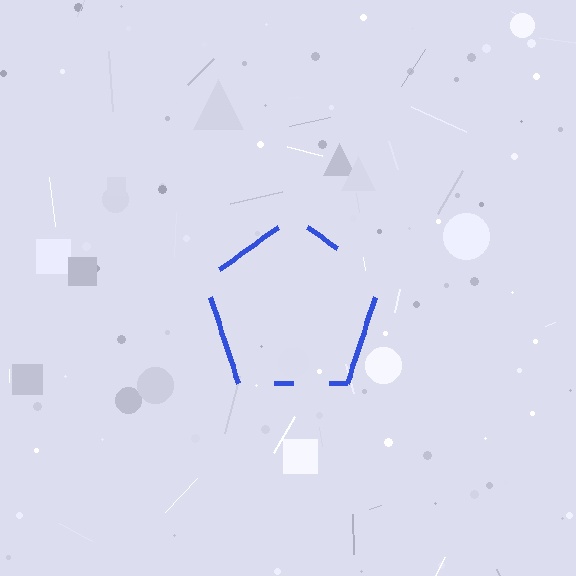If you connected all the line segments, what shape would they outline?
They would outline a pentagon.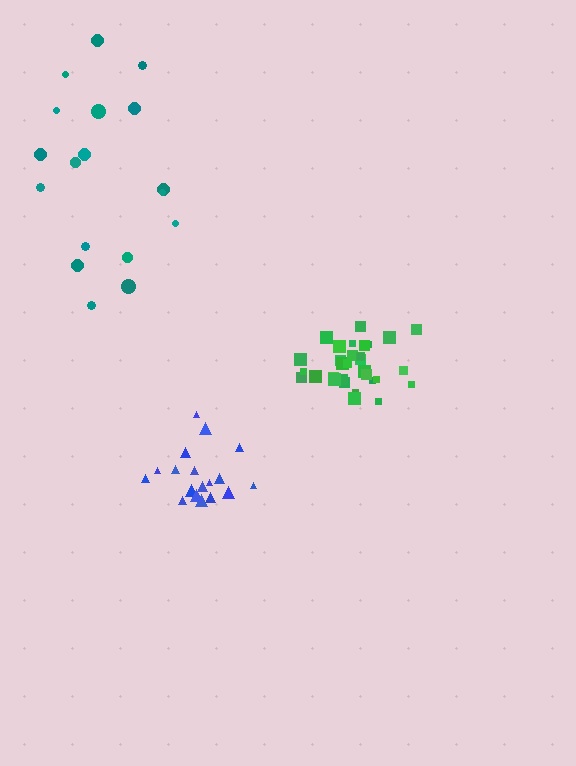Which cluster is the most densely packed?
Green.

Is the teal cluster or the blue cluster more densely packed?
Blue.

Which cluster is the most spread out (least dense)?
Teal.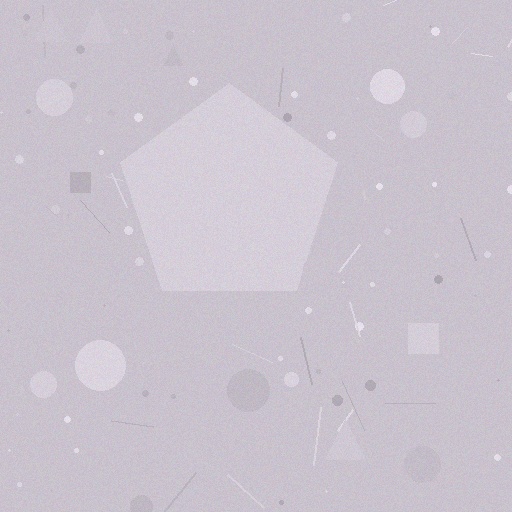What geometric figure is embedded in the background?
A pentagon is embedded in the background.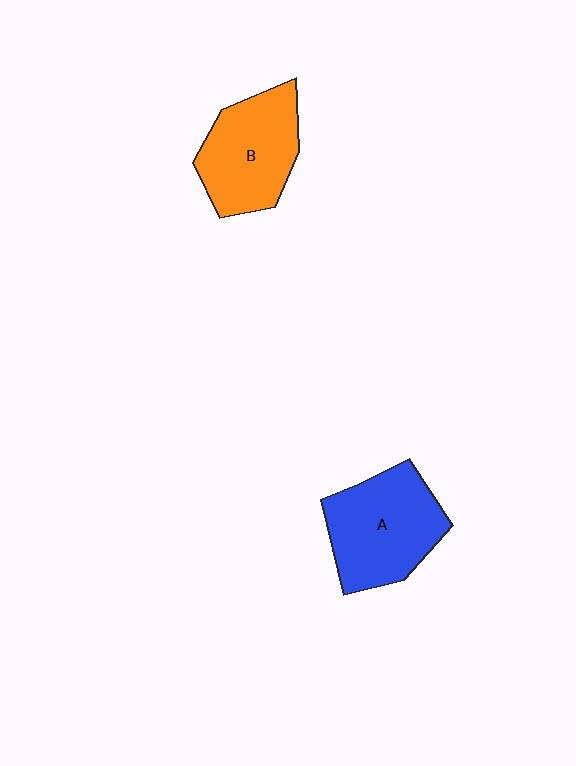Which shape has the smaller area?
Shape B (orange).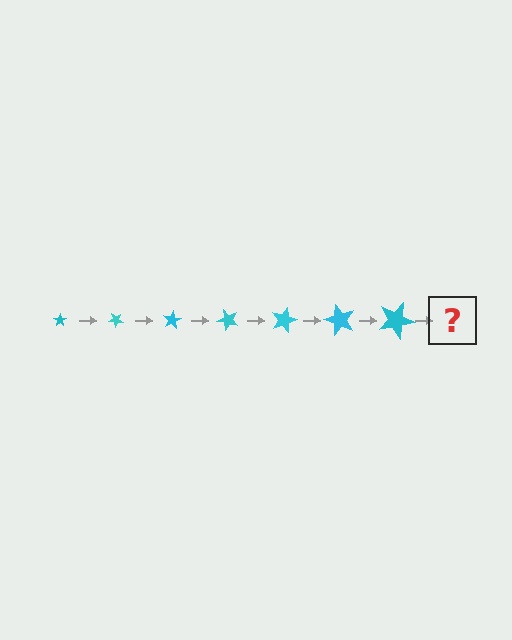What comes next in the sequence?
The next element should be a star, larger than the previous one and rotated 280 degrees from the start.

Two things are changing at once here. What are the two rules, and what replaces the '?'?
The two rules are that the star grows larger each step and it rotates 40 degrees each step. The '?' should be a star, larger than the previous one and rotated 280 degrees from the start.